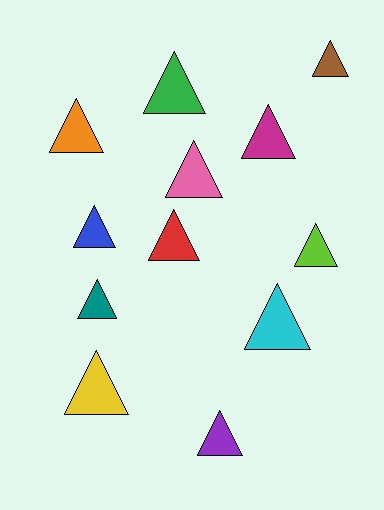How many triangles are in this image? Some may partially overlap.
There are 12 triangles.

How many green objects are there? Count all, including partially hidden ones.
There is 1 green object.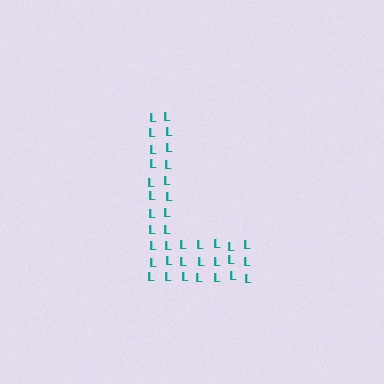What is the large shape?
The large shape is the letter L.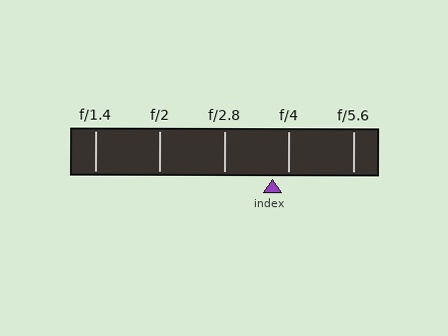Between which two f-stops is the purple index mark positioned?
The index mark is between f/2.8 and f/4.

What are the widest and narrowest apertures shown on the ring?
The widest aperture shown is f/1.4 and the narrowest is f/5.6.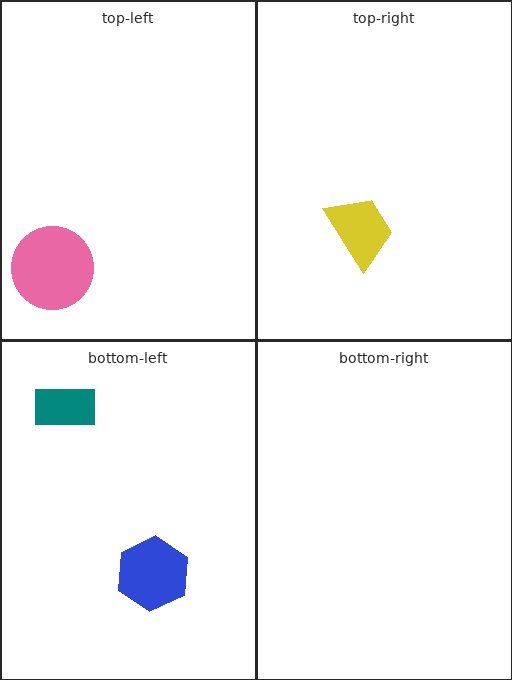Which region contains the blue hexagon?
The bottom-left region.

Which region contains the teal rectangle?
The bottom-left region.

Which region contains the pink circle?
The top-left region.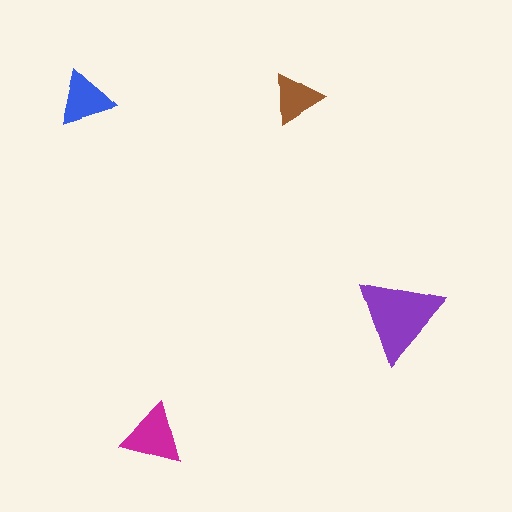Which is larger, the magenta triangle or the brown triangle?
The magenta one.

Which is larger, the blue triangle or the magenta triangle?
The magenta one.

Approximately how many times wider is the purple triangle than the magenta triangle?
About 1.5 times wider.